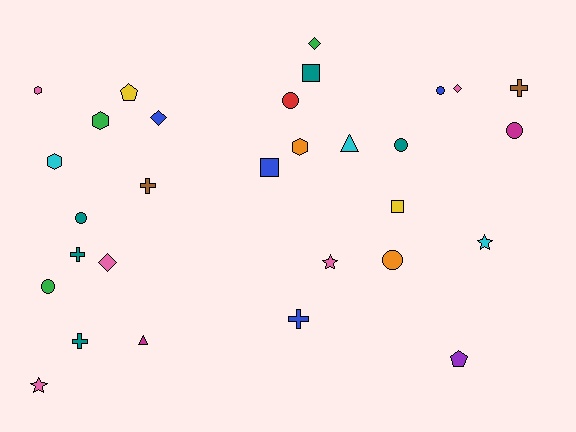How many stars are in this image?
There are 3 stars.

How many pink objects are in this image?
There are 5 pink objects.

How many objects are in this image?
There are 30 objects.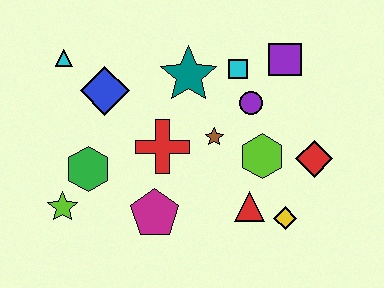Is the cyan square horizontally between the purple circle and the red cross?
Yes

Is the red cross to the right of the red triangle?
No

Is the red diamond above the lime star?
Yes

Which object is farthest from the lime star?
The purple square is farthest from the lime star.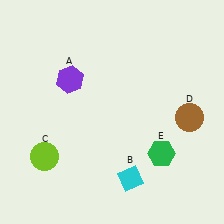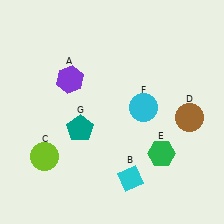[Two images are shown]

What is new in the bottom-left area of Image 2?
A teal pentagon (G) was added in the bottom-left area of Image 2.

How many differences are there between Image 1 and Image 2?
There are 2 differences between the two images.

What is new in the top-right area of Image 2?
A cyan circle (F) was added in the top-right area of Image 2.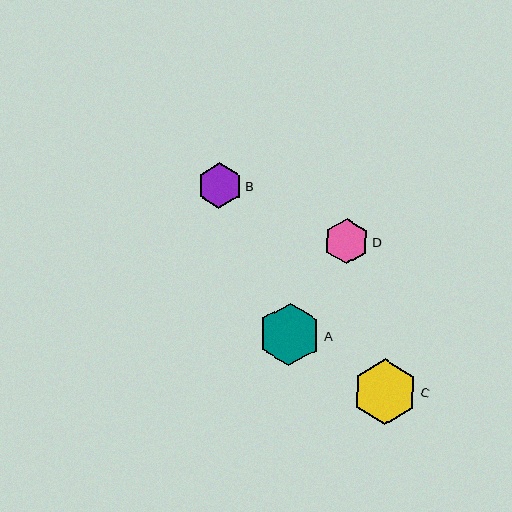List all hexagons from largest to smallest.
From largest to smallest: C, A, D, B.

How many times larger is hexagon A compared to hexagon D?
Hexagon A is approximately 1.4 times the size of hexagon D.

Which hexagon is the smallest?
Hexagon B is the smallest with a size of approximately 45 pixels.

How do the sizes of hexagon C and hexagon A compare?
Hexagon C and hexagon A are approximately the same size.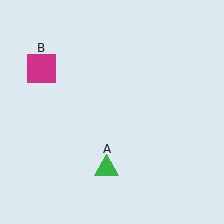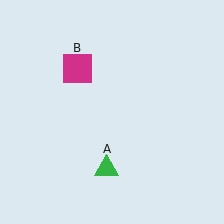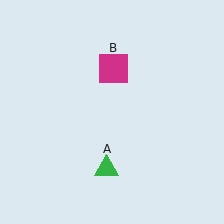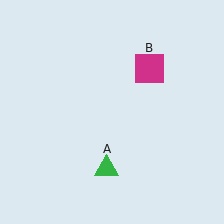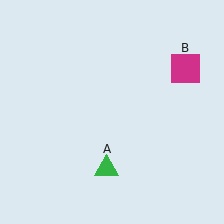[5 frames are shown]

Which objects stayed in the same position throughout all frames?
Green triangle (object A) remained stationary.